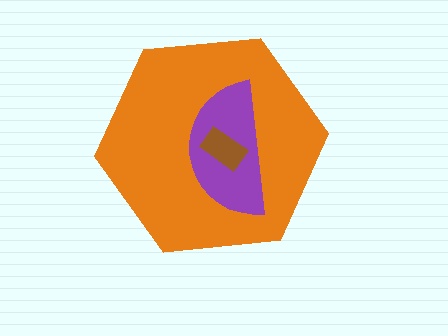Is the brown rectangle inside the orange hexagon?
Yes.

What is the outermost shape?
The orange hexagon.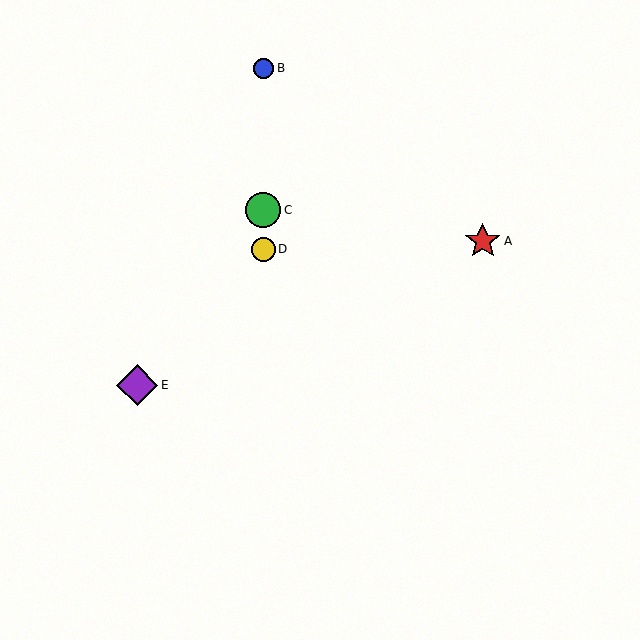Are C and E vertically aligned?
No, C is at x≈263 and E is at x≈137.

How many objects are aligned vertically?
3 objects (B, C, D) are aligned vertically.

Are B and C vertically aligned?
Yes, both are at x≈263.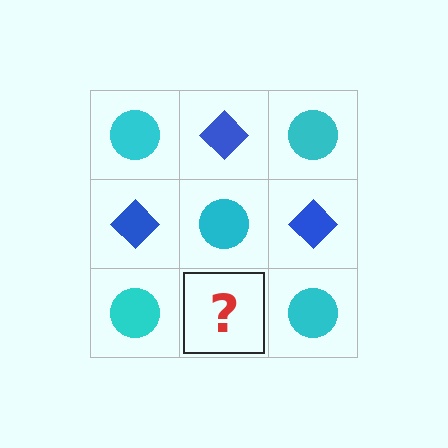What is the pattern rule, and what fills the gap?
The rule is that it alternates cyan circle and blue diamond in a checkerboard pattern. The gap should be filled with a blue diamond.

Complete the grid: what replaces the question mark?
The question mark should be replaced with a blue diamond.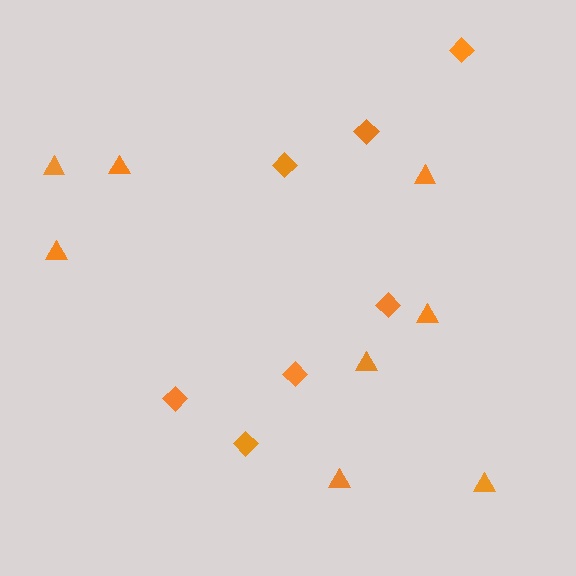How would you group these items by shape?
There are 2 groups: one group of triangles (8) and one group of diamonds (7).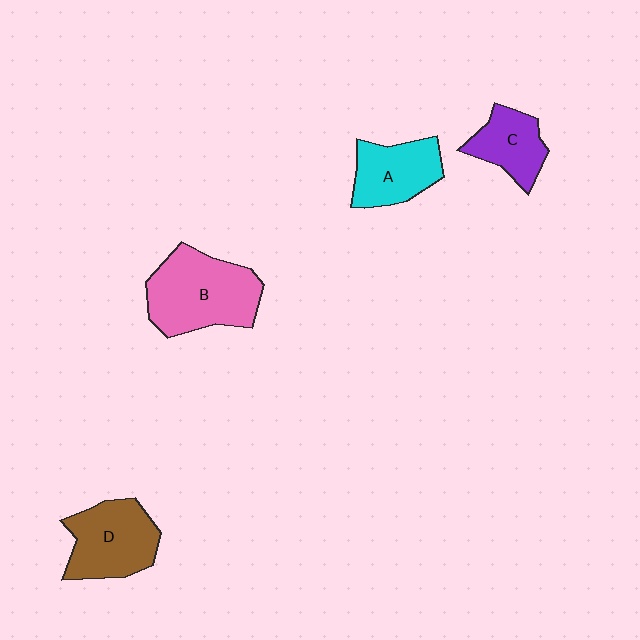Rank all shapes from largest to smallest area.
From largest to smallest: B (pink), D (brown), A (cyan), C (purple).